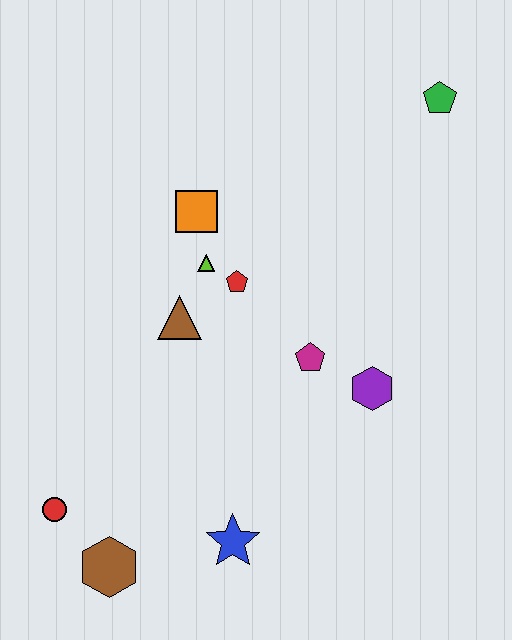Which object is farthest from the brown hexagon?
The green pentagon is farthest from the brown hexagon.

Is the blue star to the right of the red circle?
Yes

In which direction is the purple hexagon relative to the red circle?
The purple hexagon is to the right of the red circle.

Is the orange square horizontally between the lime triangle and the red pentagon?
No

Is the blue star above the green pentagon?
No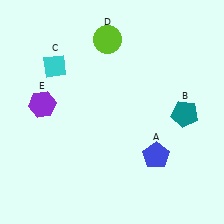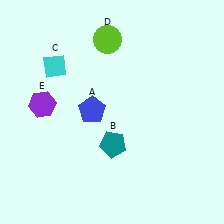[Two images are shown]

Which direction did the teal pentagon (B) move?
The teal pentagon (B) moved left.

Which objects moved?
The objects that moved are: the blue pentagon (A), the teal pentagon (B).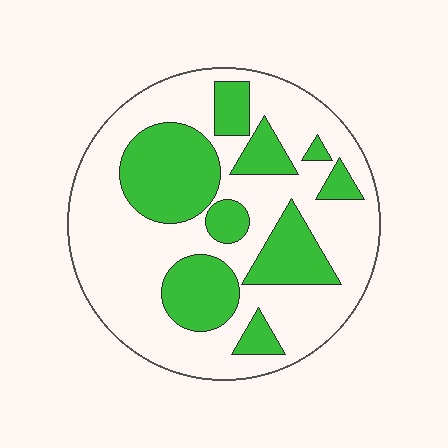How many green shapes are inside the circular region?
9.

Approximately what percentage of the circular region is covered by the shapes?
Approximately 35%.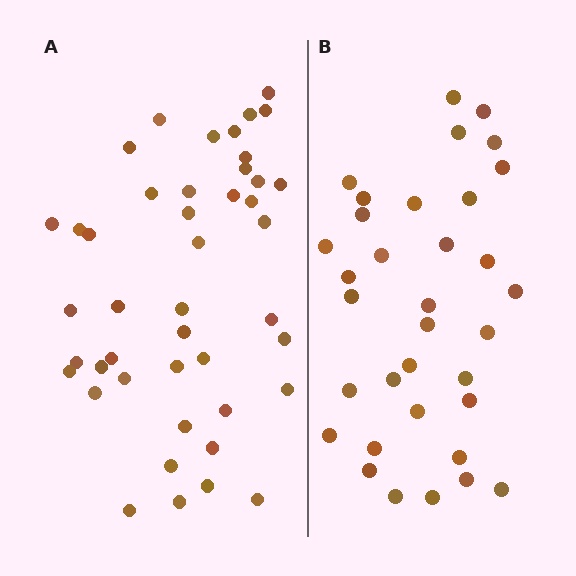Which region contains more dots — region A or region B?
Region A (the left region) has more dots.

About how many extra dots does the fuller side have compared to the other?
Region A has roughly 10 or so more dots than region B.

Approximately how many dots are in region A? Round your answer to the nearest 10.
About 40 dots. (The exact count is 44, which rounds to 40.)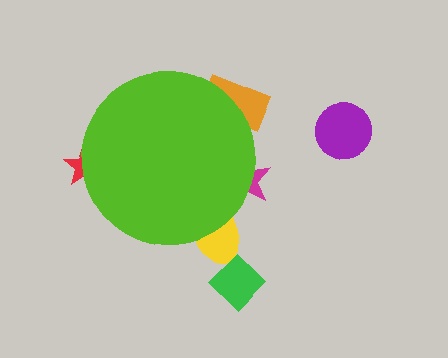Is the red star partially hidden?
Yes, the red star is partially hidden behind the lime circle.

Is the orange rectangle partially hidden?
Yes, the orange rectangle is partially hidden behind the lime circle.